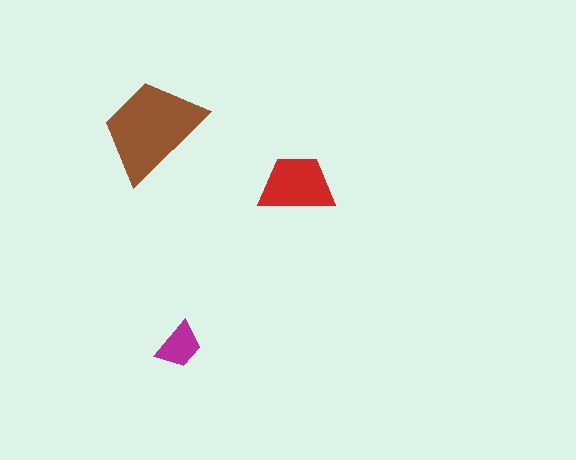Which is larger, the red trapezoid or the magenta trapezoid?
The red one.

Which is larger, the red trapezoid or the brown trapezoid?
The brown one.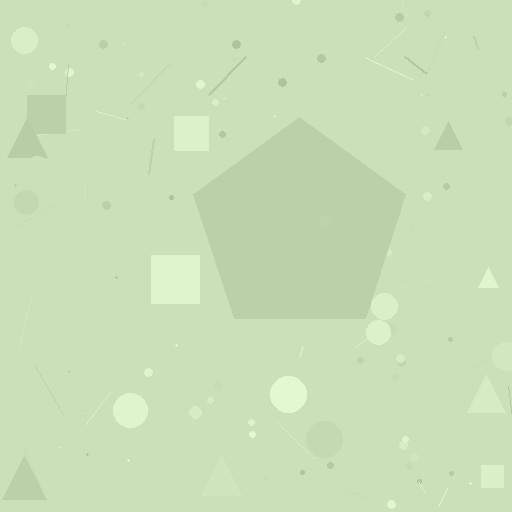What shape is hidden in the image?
A pentagon is hidden in the image.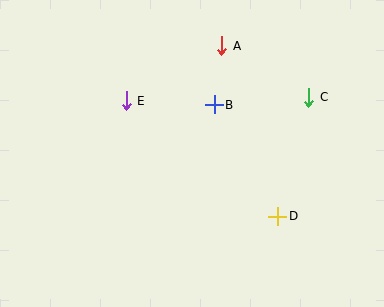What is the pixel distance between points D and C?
The distance between D and C is 123 pixels.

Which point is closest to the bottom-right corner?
Point D is closest to the bottom-right corner.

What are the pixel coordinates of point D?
Point D is at (278, 216).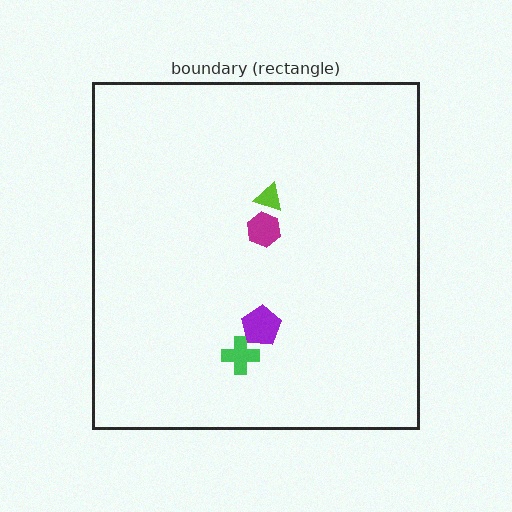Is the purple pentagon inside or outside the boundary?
Inside.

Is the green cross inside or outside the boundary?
Inside.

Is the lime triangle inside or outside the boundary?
Inside.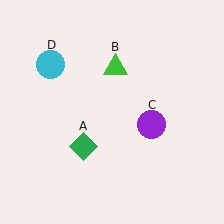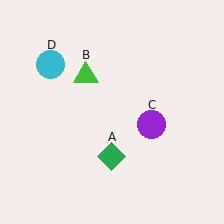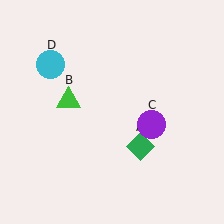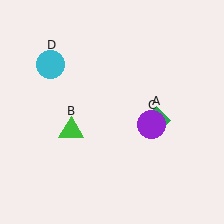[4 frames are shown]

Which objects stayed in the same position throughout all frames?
Purple circle (object C) and cyan circle (object D) remained stationary.